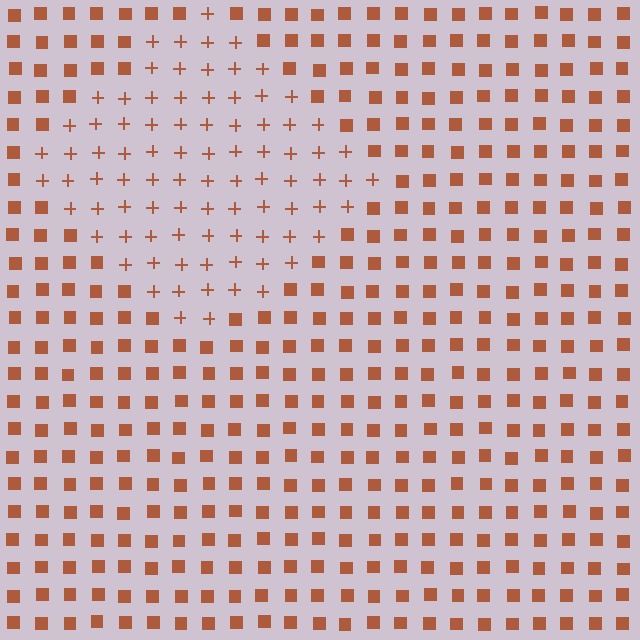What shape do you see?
I see a diamond.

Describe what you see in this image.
The image is filled with small brown elements arranged in a uniform grid. A diamond-shaped region contains plus signs, while the surrounding area contains squares. The boundary is defined purely by the change in element shape.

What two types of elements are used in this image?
The image uses plus signs inside the diamond region and squares outside it.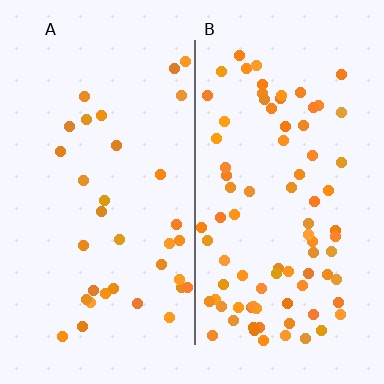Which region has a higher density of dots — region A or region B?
B (the right).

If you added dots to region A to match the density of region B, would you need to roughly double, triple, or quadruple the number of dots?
Approximately double.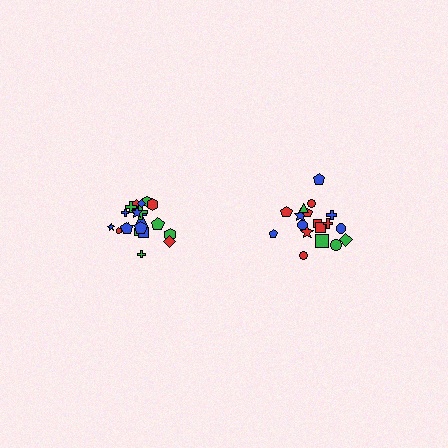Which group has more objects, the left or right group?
The left group.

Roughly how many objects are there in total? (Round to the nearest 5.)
Roughly 40 objects in total.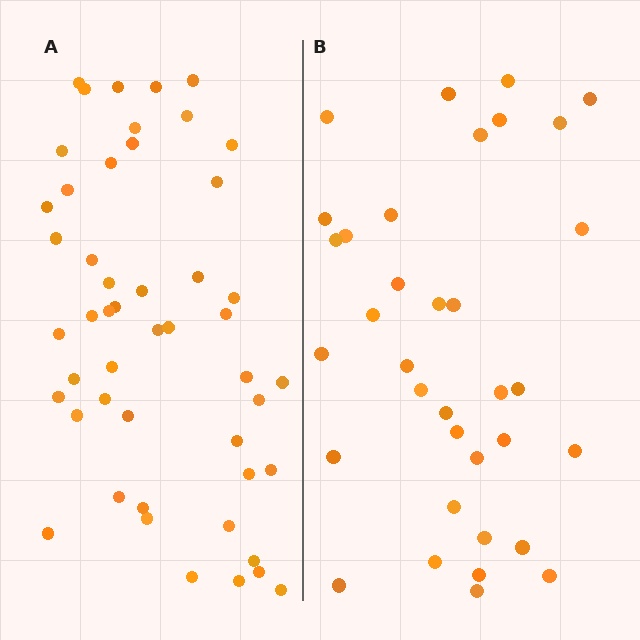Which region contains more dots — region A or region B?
Region A (the left region) has more dots.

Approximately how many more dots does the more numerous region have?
Region A has approximately 15 more dots than region B.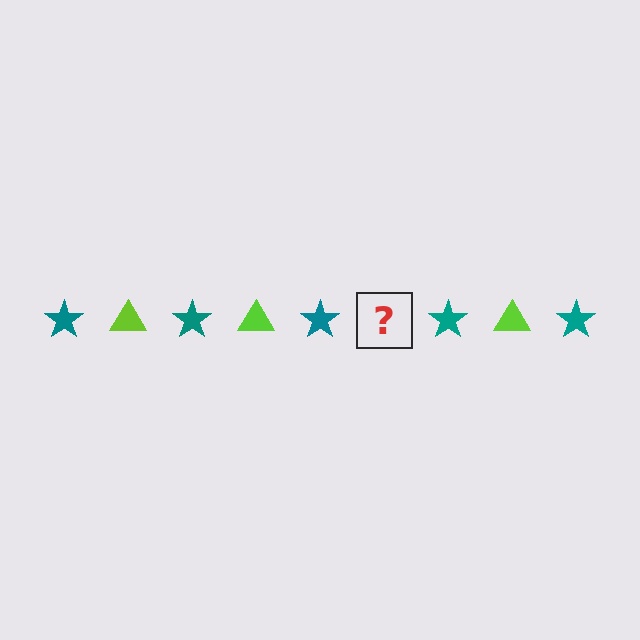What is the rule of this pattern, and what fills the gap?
The rule is that the pattern alternates between teal star and lime triangle. The gap should be filled with a lime triangle.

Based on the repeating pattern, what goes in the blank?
The blank should be a lime triangle.